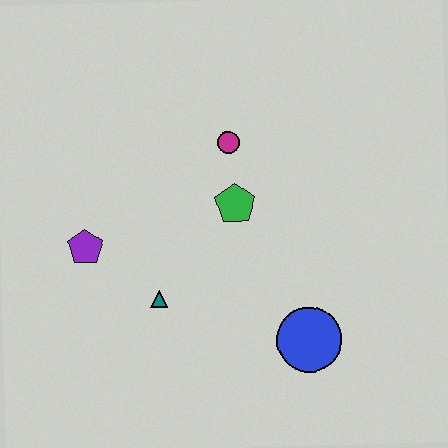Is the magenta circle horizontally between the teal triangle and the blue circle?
Yes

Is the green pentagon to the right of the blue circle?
No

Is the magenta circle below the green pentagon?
No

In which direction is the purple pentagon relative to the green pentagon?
The purple pentagon is to the left of the green pentagon.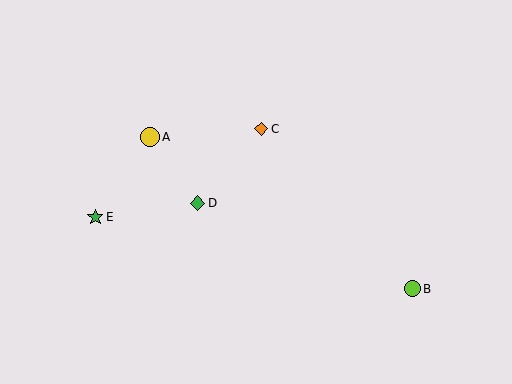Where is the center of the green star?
The center of the green star is at (95, 217).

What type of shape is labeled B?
Shape B is a lime circle.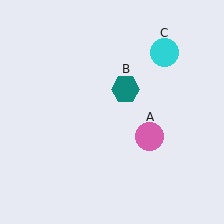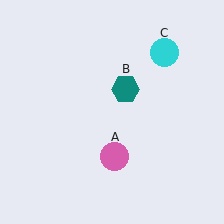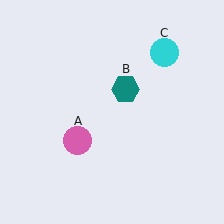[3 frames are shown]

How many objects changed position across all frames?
1 object changed position: pink circle (object A).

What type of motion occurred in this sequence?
The pink circle (object A) rotated clockwise around the center of the scene.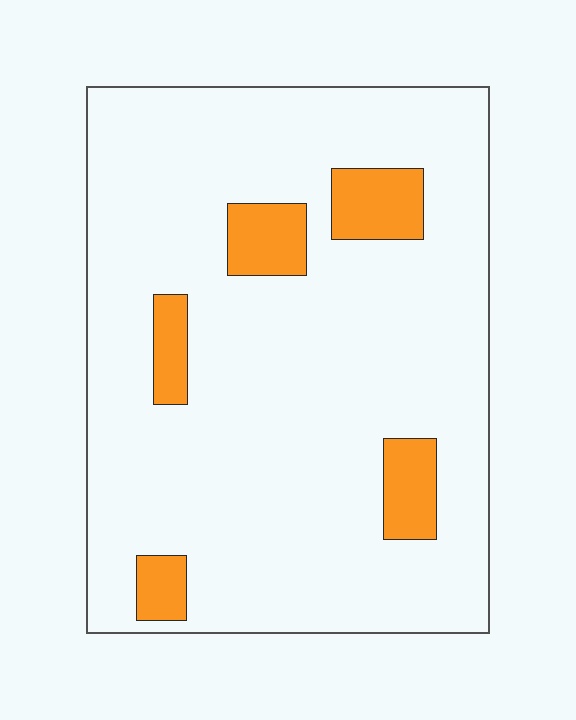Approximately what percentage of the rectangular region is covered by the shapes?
Approximately 10%.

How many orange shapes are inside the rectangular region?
5.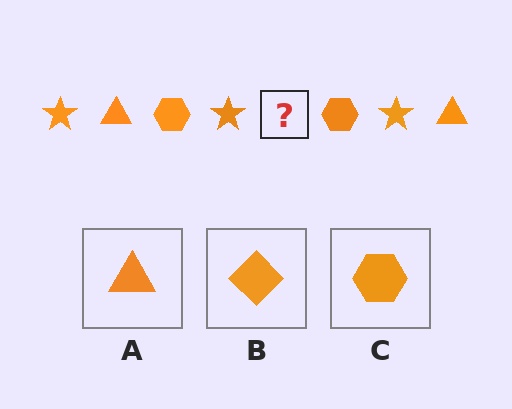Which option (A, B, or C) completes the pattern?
A.